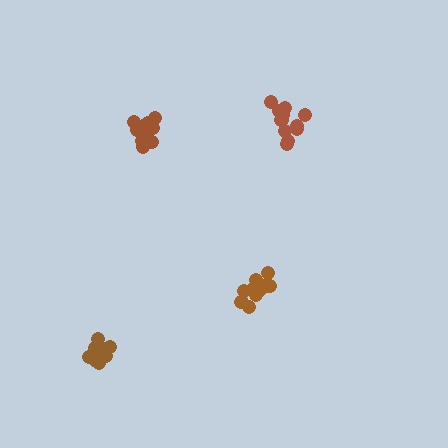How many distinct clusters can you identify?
There are 4 distinct clusters.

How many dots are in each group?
Group 1: 11 dots, Group 2: 13 dots, Group 3: 13 dots, Group 4: 10 dots (47 total).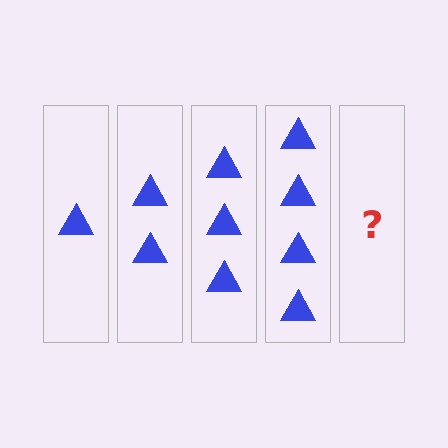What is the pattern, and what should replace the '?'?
The pattern is that each step adds one more triangle. The '?' should be 5 triangles.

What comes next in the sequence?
The next element should be 5 triangles.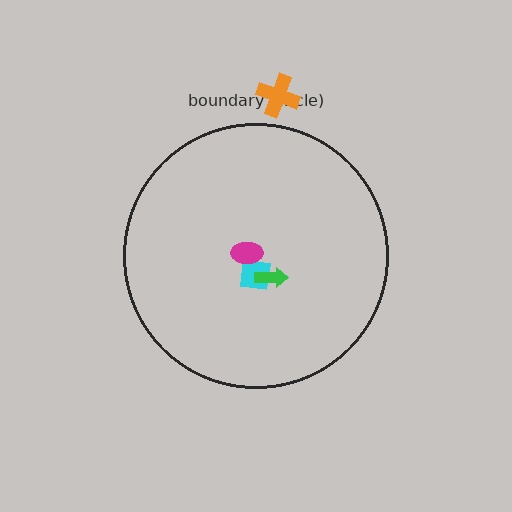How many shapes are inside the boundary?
3 inside, 1 outside.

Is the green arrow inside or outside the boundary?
Inside.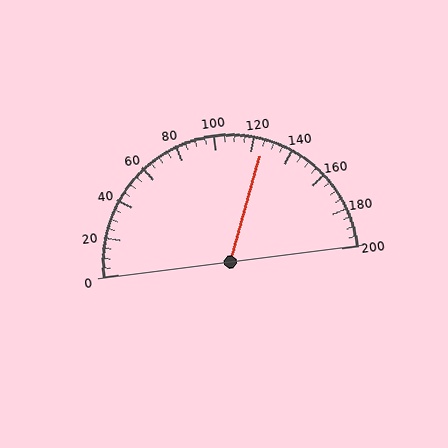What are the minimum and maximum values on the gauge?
The gauge ranges from 0 to 200.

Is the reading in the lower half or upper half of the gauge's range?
The reading is in the upper half of the range (0 to 200).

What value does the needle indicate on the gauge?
The needle indicates approximately 125.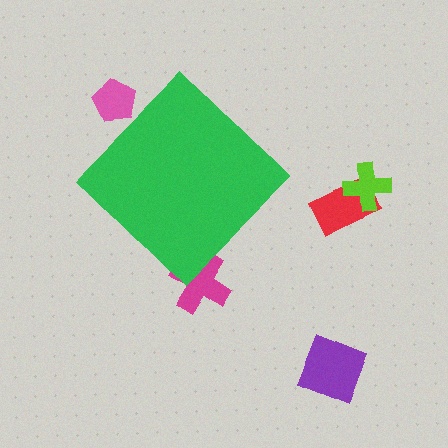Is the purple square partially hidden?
No, the purple square is fully visible.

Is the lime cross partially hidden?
No, the lime cross is fully visible.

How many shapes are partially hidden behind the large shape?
2 shapes are partially hidden.